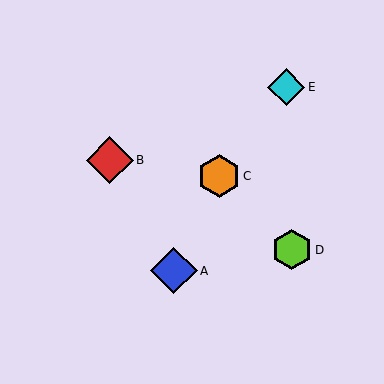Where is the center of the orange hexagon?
The center of the orange hexagon is at (219, 176).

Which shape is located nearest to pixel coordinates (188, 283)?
The blue diamond (labeled A) at (174, 271) is nearest to that location.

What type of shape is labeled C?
Shape C is an orange hexagon.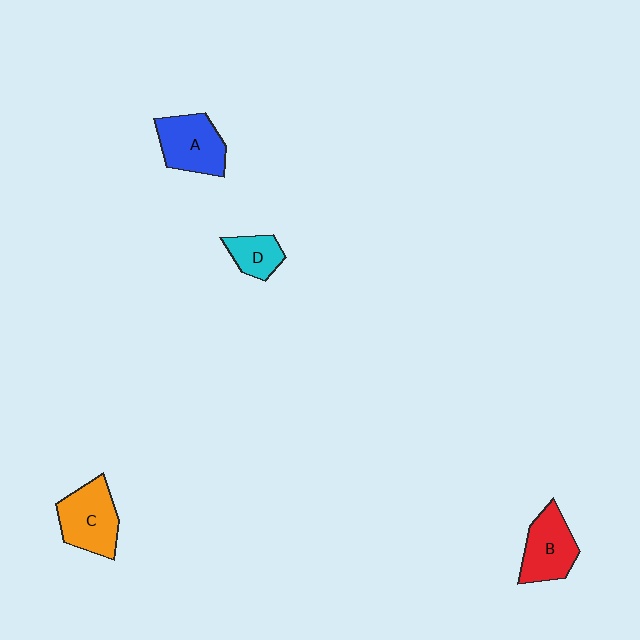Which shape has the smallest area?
Shape D (cyan).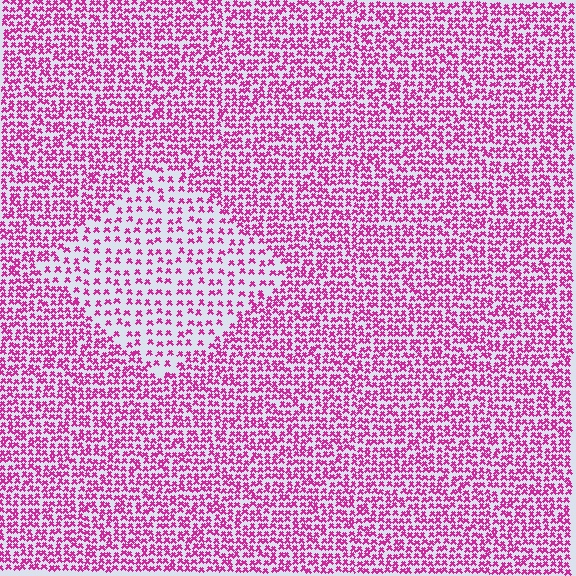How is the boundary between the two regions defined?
The boundary is defined by a change in element density (approximately 2.1x ratio). All elements are the same color, size, and shape.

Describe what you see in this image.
The image contains small magenta elements arranged at two different densities. A diamond-shaped region is visible where the elements are less densely packed than the surrounding area.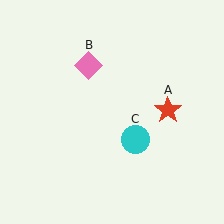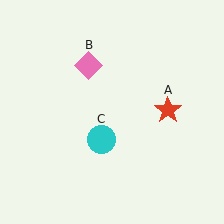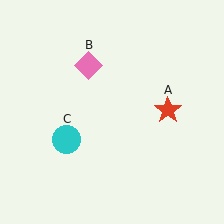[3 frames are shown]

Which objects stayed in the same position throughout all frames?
Red star (object A) and pink diamond (object B) remained stationary.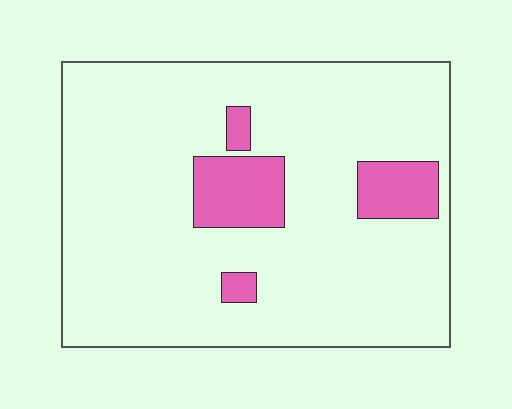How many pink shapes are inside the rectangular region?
4.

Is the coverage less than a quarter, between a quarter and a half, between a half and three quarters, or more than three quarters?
Less than a quarter.